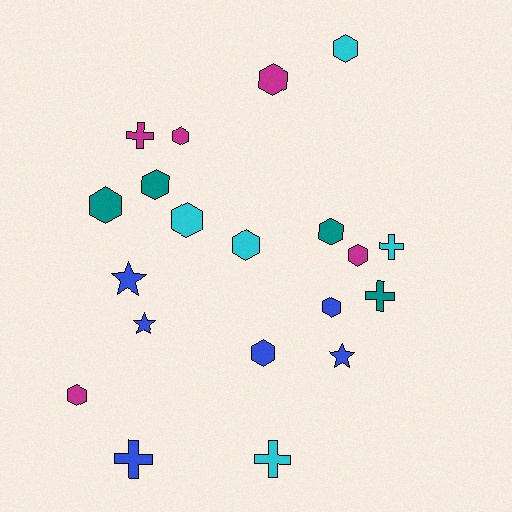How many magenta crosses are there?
There is 1 magenta cross.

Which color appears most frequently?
Blue, with 6 objects.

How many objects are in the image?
There are 20 objects.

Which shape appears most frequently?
Hexagon, with 12 objects.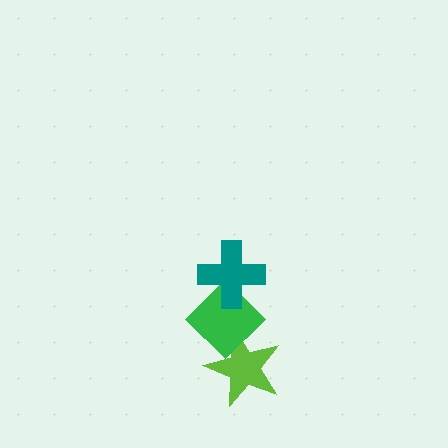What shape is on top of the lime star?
The green diamond is on top of the lime star.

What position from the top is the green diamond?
The green diamond is 2nd from the top.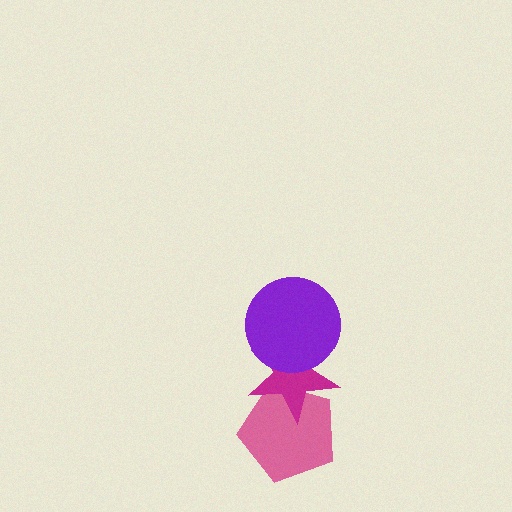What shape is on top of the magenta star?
The purple circle is on top of the magenta star.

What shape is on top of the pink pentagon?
The magenta star is on top of the pink pentagon.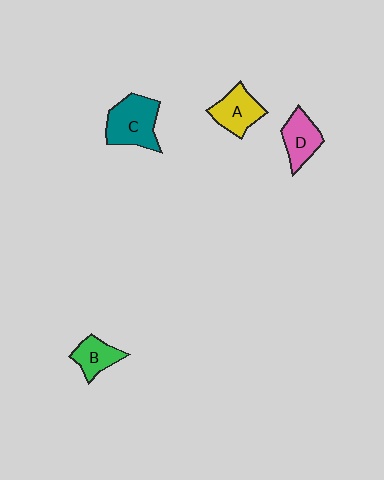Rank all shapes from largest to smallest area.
From largest to smallest: C (teal), A (yellow), D (pink), B (green).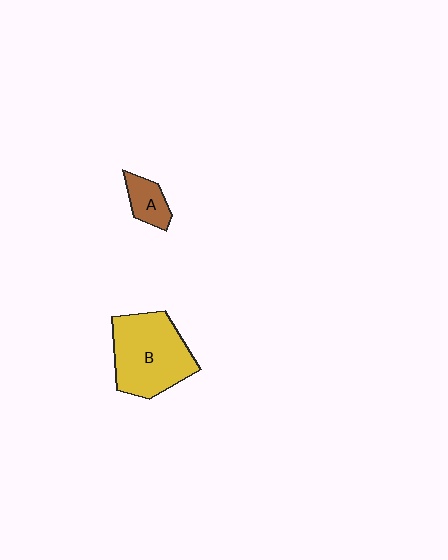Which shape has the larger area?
Shape B (yellow).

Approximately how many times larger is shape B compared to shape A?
Approximately 3.3 times.